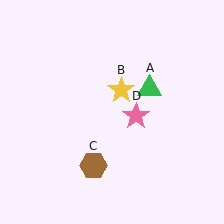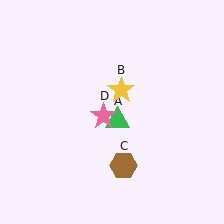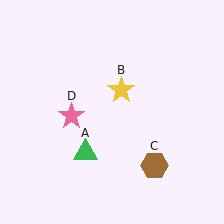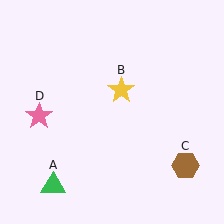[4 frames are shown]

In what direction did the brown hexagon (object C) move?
The brown hexagon (object C) moved right.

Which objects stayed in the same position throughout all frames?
Yellow star (object B) remained stationary.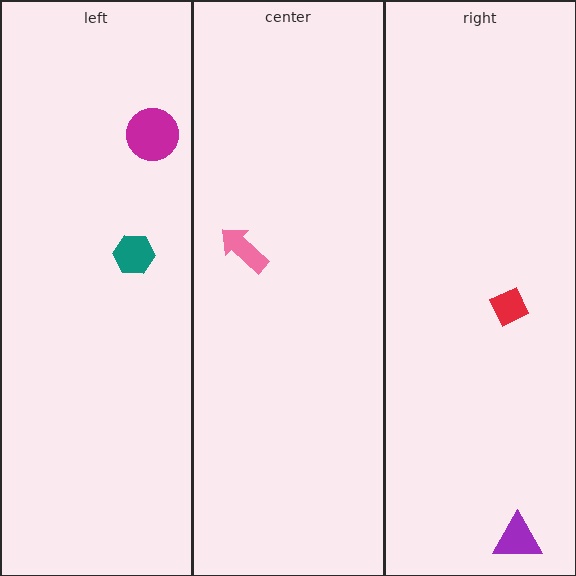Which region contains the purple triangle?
The right region.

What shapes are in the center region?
The pink arrow.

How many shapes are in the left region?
2.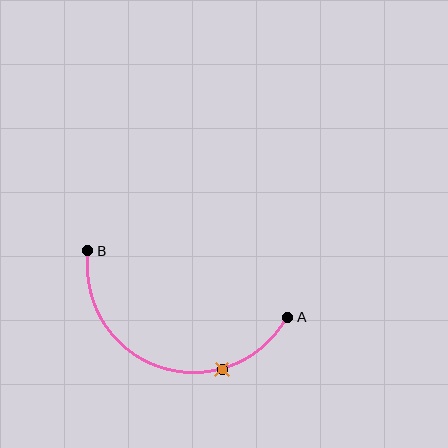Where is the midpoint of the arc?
The arc midpoint is the point on the curve farthest from the straight line joining A and B. It sits below that line.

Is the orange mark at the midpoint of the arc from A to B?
No. The orange mark lies on the arc but is closer to endpoint A. The arc midpoint would be at the point on the curve equidistant along the arc from both A and B.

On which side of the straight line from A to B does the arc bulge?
The arc bulges below the straight line connecting A and B.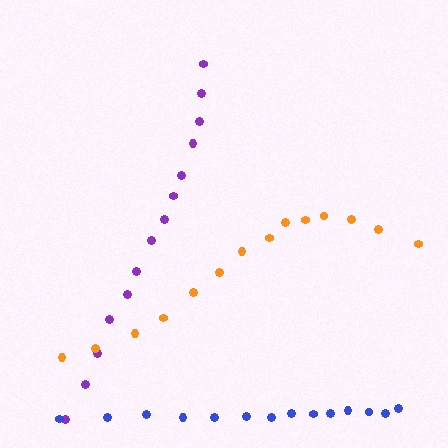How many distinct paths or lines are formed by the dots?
There are 3 distinct paths.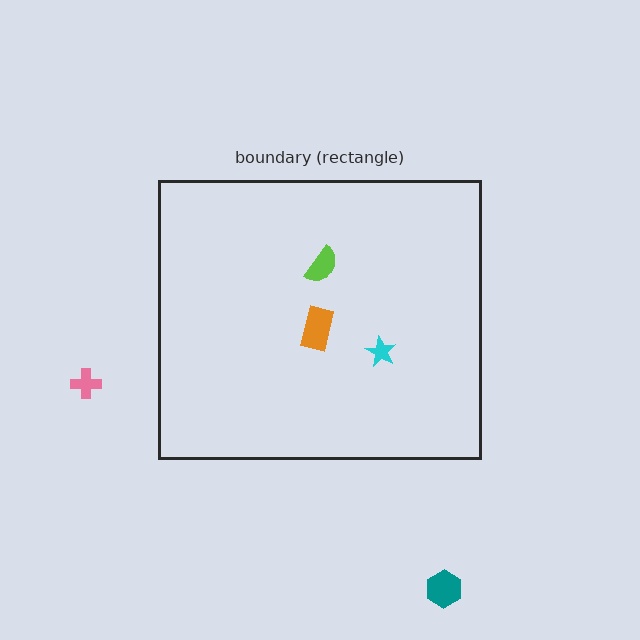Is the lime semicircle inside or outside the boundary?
Inside.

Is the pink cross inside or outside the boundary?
Outside.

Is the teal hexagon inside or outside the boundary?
Outside.